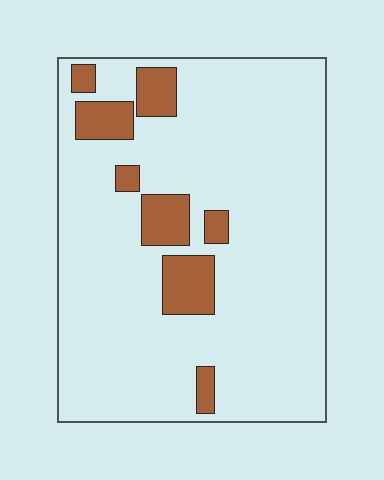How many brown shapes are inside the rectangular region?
8.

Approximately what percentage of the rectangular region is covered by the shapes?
Approximately 15%.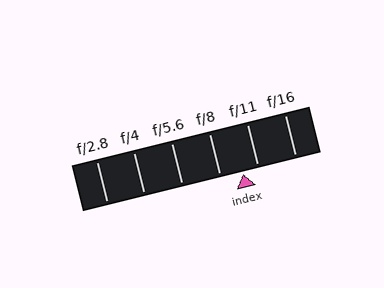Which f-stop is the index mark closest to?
The index mark is closest to f/11.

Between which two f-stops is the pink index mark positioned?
The index mark is between f/8 and f/11.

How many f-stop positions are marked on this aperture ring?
There are 6 f-stop positions marked.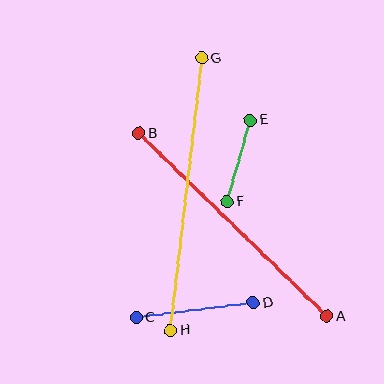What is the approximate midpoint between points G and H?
The midpoint is at approximately (186, 194) pixels.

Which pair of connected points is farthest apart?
Points G and H are farthest apart.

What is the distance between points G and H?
The distance is approximately 274 pixels.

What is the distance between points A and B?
The distance is approximately 263 pixels.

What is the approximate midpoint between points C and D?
The midpoint is at approximately (195, 310) pixels.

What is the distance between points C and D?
The distance is approximately 118 pixels.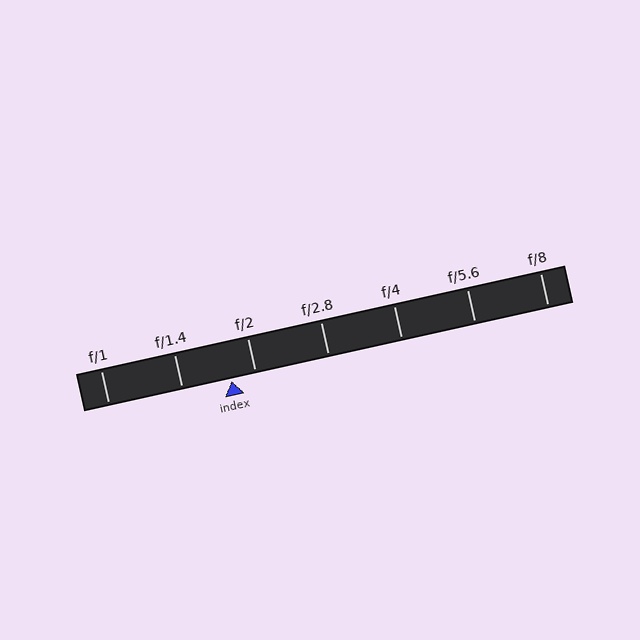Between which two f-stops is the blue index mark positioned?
The index mark is between f/1.4 and f/2.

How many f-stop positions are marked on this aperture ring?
There are 7 f-stop positions marked.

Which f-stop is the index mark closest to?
The index mark is closest to f/2.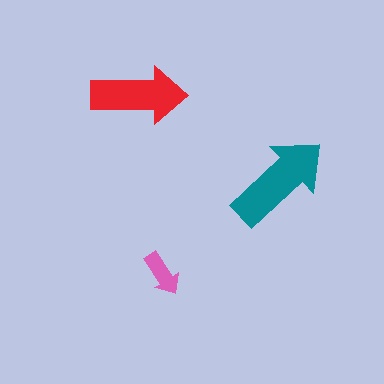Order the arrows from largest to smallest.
the teal one, the red one, the pink one.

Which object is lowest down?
The pink arrow is bottommost.